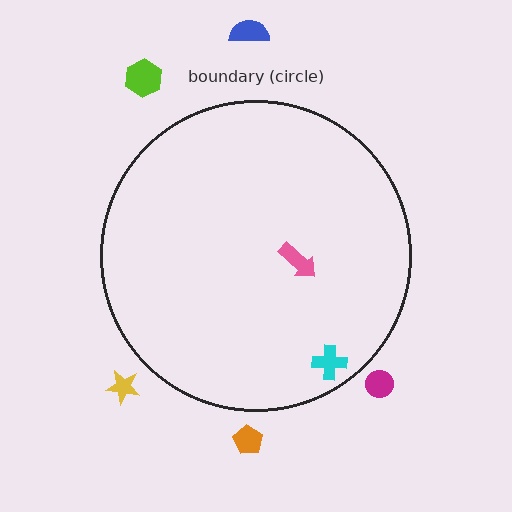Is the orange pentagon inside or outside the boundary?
Outside.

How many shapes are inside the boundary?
2 inside, 5 outside.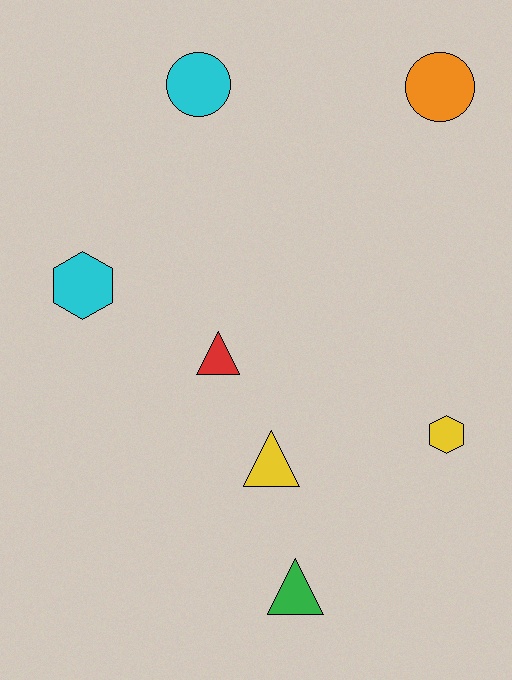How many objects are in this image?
There are 7 objects.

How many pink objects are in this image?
There are no pink objects.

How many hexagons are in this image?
There are 2 hexagons.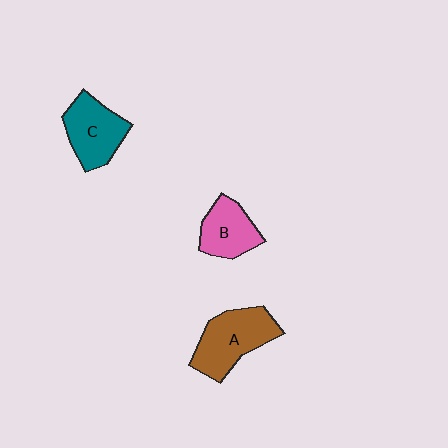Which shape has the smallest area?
Shape B (pink).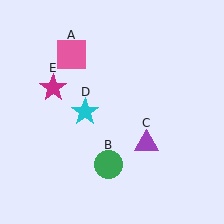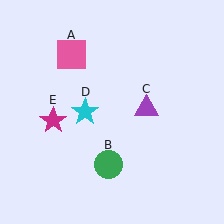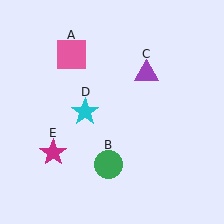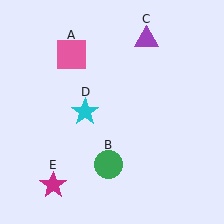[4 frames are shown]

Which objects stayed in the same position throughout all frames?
Pink square (object A) and green circle (object B) and cyan star (object D) remained stationary.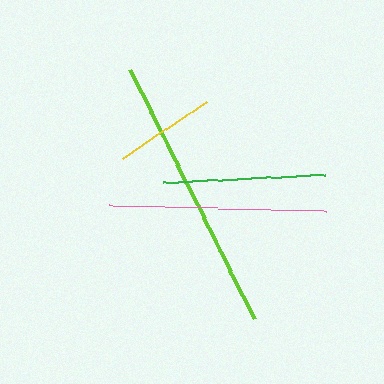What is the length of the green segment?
The green segment is approximately 162 pixels long.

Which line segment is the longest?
The lime line is the longest at approximately 279 pixels.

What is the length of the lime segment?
The lime segment is approximately 279 pixels long.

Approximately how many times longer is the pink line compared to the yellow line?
The pink line is approximately 2.2 times the length of the yellow line.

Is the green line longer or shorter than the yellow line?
The green line is longer than the yellow line.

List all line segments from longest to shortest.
From longest to shortest: lime, pink, green, yellow.